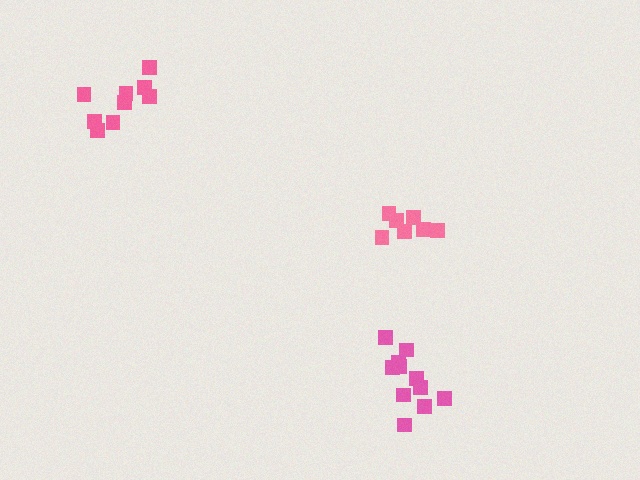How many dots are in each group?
Group 1: 8 dots, Group 2: 11 dots, Group 3: 9 dots (28 total).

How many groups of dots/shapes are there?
There are 3 groups.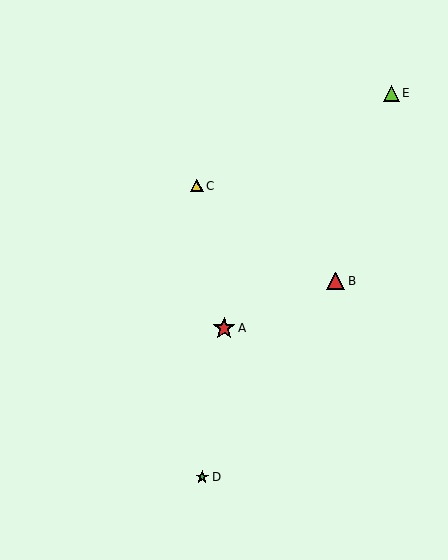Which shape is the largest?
The red star (labeled A) is the largest.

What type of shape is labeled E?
Shape E is a lime triangle.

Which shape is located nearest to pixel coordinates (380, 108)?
The lime triangle (labeled E) at (391, 93) is nearest to that location.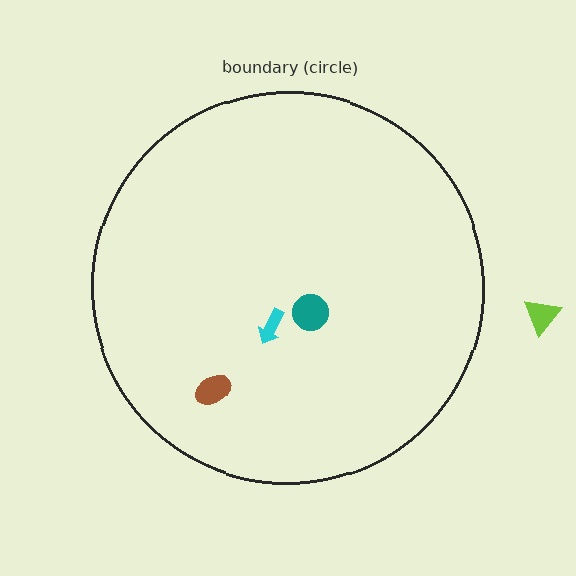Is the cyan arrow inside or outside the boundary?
Inside.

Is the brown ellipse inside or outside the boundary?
Inside.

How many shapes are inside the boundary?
3 inside, 1 outside.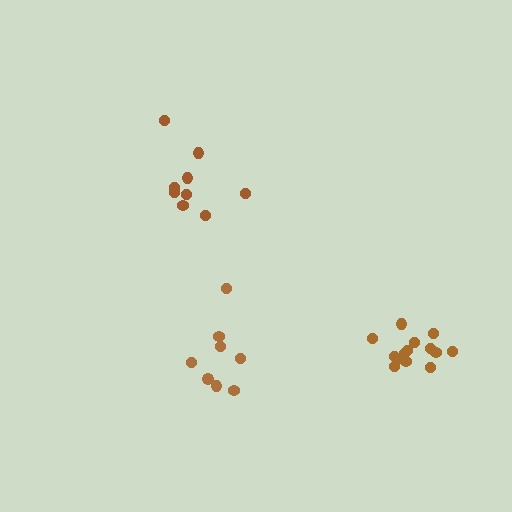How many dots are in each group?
Group 1: 14 dots, Group 2: 9 dots, Group 3: 8 dots (31 total).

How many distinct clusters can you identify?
There are 3 distinct clusters.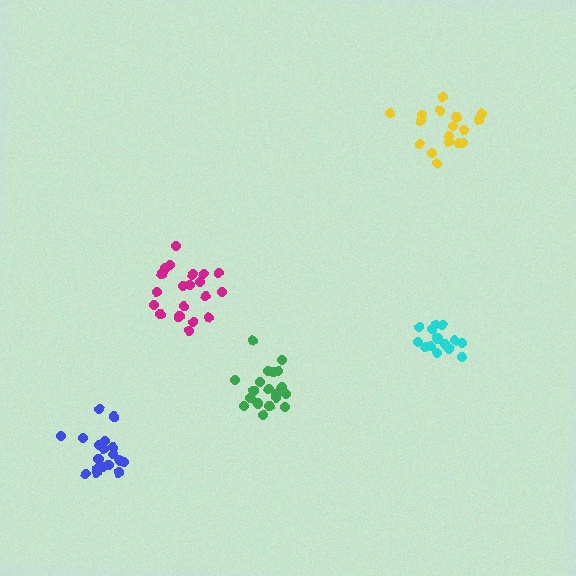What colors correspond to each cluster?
The clusters are colored: magenta, green, blue, yellow, cyan.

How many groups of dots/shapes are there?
There are 5 groups.